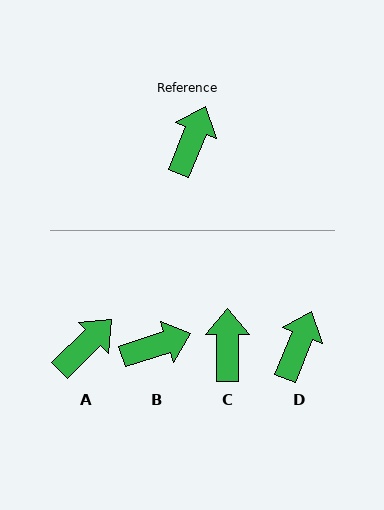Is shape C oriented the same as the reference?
No, it is off by about 21 degrees.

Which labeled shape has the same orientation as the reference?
D.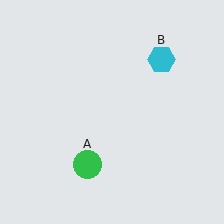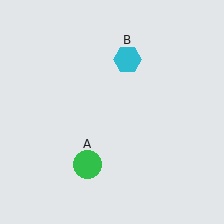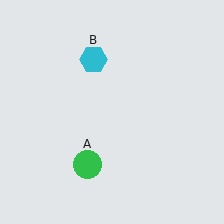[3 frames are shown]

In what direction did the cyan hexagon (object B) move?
The cyan hexagon (object B) moved left.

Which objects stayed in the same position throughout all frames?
Green circle (object A) remained stationary.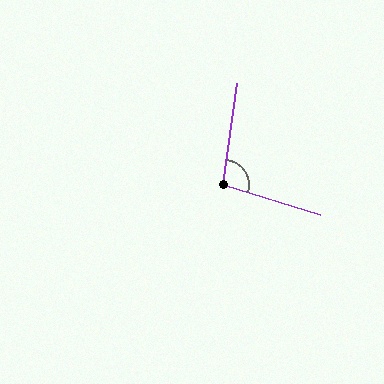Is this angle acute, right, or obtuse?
It is obtuse.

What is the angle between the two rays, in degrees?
Approximately 99 degrees.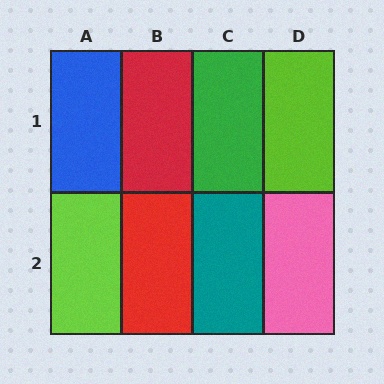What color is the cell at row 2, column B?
Red.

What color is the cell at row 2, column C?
Teal.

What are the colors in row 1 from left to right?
Blue, red, green, lime.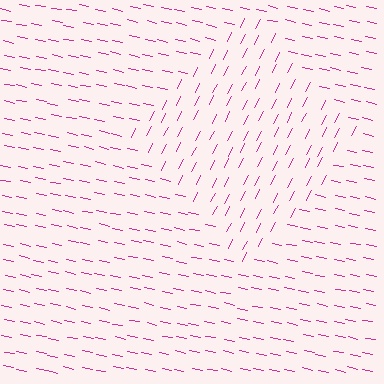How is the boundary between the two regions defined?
The boundary is defined purely by a change in line orientation (approximately 75 degrees difference). All lines are the same color and thickness.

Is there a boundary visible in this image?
Yes, there is a texture boundary formed by a change in line orientation.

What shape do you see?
I see a diamond.